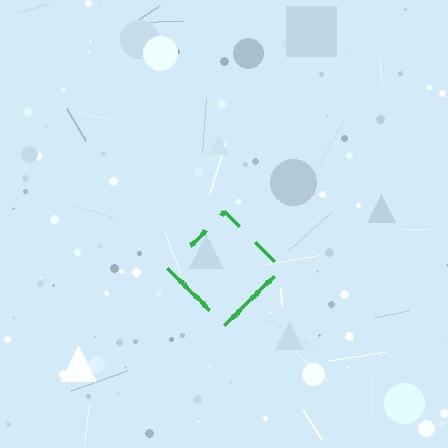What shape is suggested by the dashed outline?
The dashed outline suggests a diamond.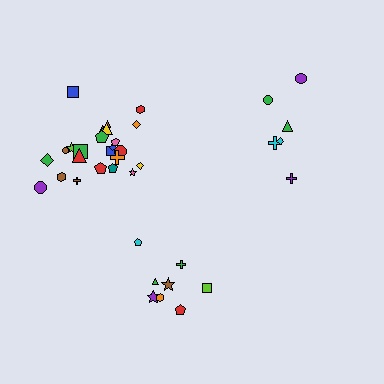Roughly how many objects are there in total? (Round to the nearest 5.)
Roughly 40 objects in total.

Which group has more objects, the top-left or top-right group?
The top-left group.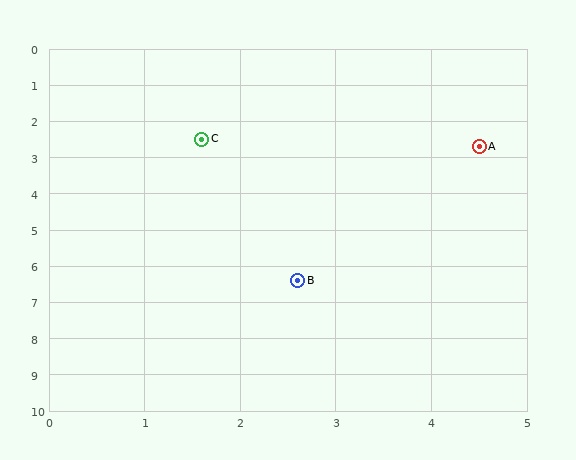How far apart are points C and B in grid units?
Points C and B are about 4.0 grid units apart.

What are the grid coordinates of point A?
Point A is at approximately (4.5, 2.7).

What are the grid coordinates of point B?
Point B is at approximately (2.6, 6.4).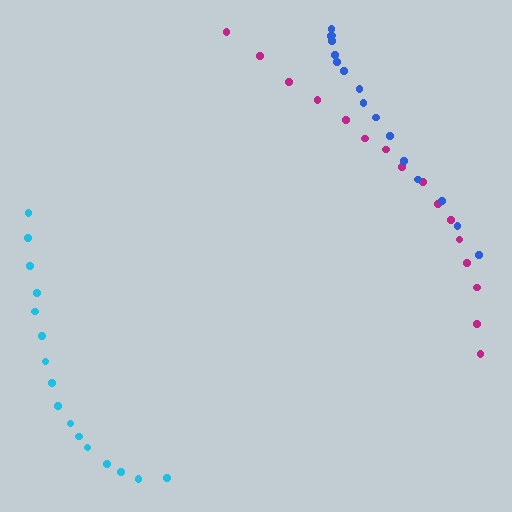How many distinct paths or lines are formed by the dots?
There are 3 distinct paths.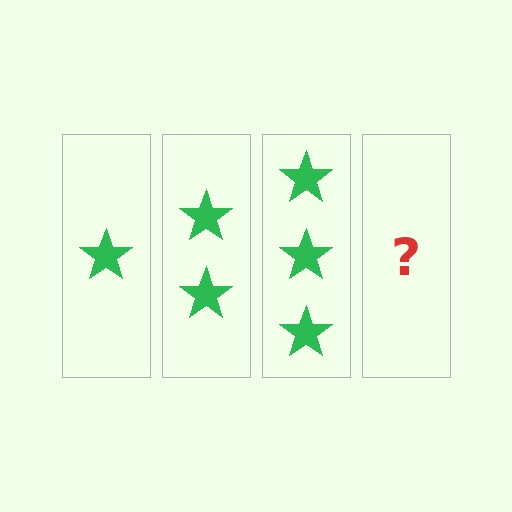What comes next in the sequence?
The next element should be 4 stars.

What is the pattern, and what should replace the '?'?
The pattern is that each step adds one more star. The '?' should be 4 stars.